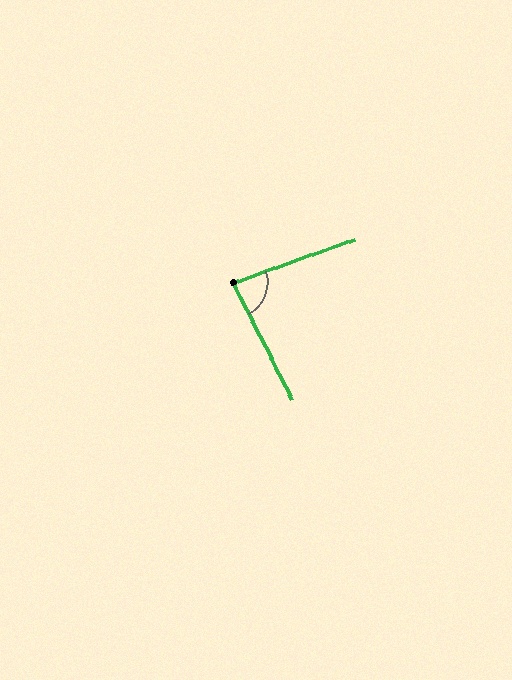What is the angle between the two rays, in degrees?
Approximately 83 degrees.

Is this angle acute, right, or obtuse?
It is acute.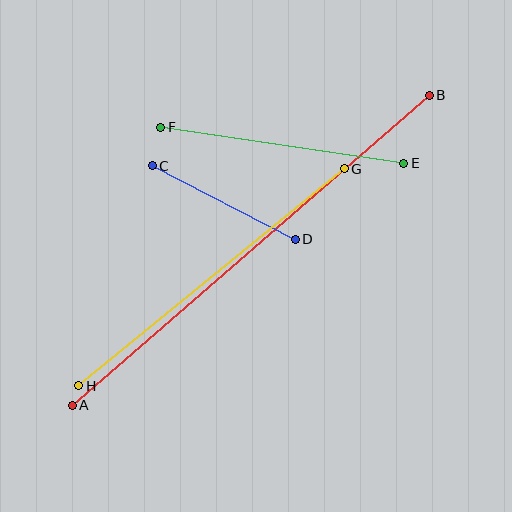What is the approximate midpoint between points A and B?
The midpoint is at approximately (251, 250) pixels.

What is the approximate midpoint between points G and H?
The midpoint is at approximately (212, 277) pixels.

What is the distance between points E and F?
The distance is approximately 245 pixels.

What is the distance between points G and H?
The distance is approximately 343 pixels.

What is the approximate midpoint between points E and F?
The midpoint is at approximately (282, 145) pixels.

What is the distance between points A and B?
The distance is approximately 473 pixels.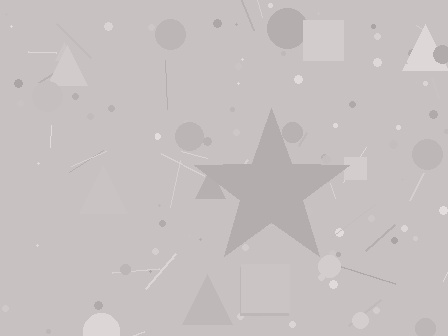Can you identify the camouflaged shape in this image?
The camouflaged shape is a star.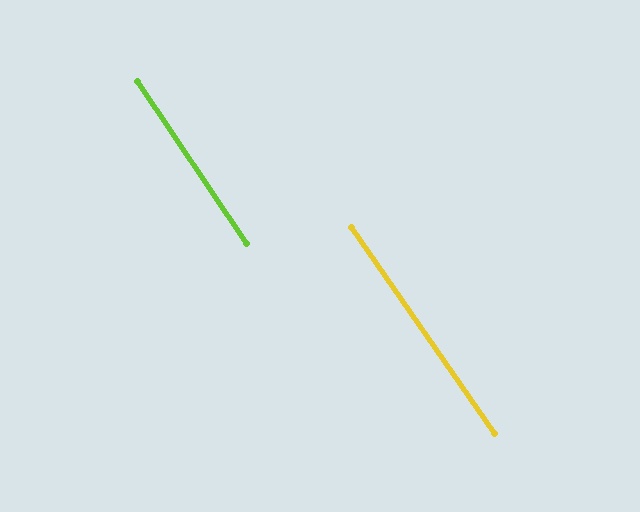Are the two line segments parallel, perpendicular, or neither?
Parallel — their directions differ by only 0.8°.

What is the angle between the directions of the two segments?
Approximately 1 degree.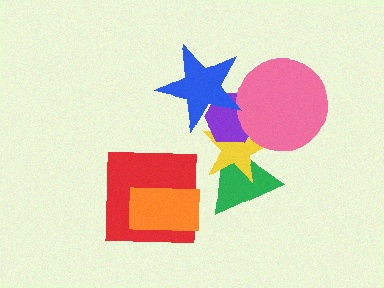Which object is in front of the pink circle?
The blue star is in front of the pink circle.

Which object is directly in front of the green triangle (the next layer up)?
The yellow star is directly in front of the green triangle.